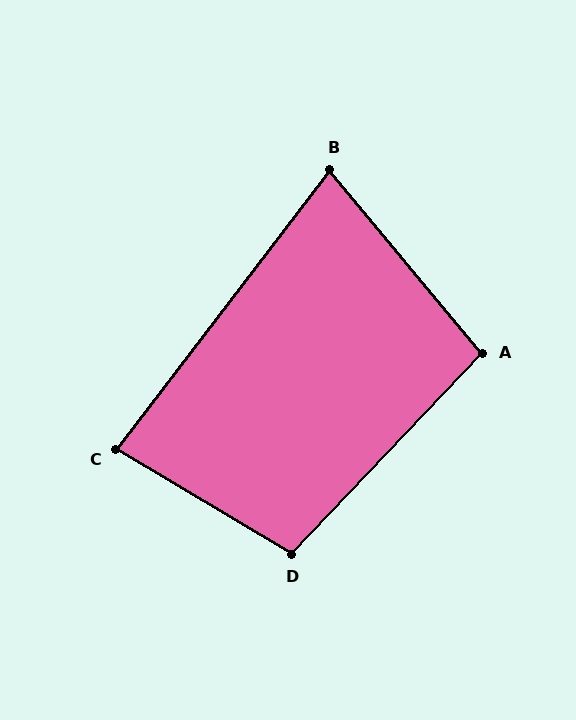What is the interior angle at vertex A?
Approximately 97 degrees (obtuse).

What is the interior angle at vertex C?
Approximately 83 degrees (acute).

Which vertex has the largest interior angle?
D, at approximately 103 degrees.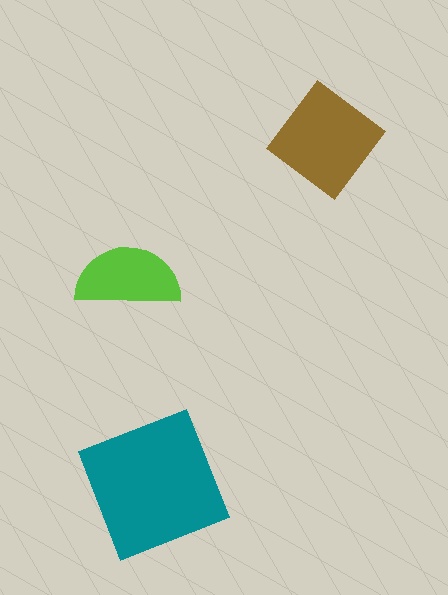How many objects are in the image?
There are 3 objects in the image.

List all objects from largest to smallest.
The teal square, the brown diamond, the lime semicircle.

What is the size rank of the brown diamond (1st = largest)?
2nd.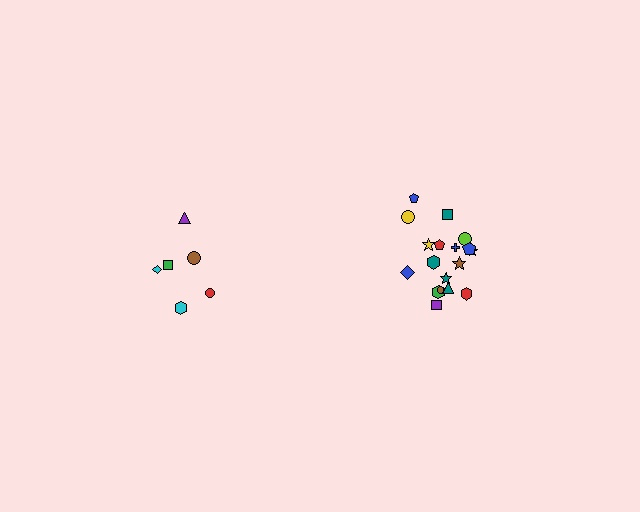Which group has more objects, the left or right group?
The right group.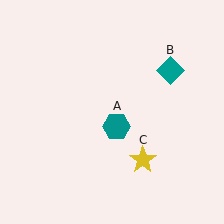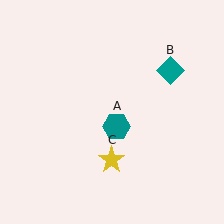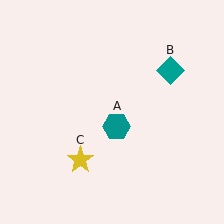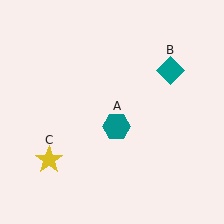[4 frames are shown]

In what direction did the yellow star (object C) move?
The yellow star (object C) moved left.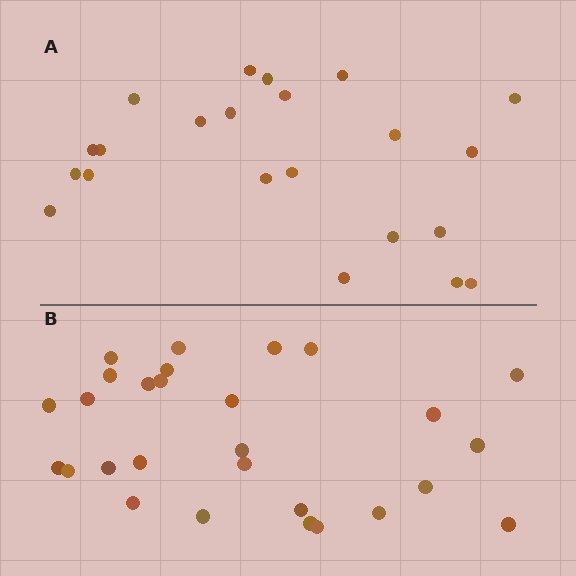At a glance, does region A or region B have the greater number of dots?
Region B (the bottom region) has more dots.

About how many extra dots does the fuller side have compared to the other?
Region B has about 6 more dots than region A.